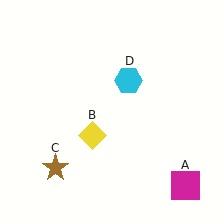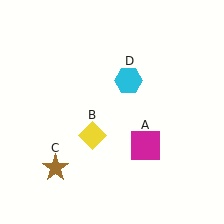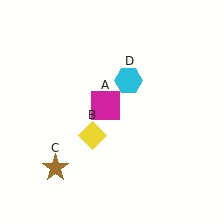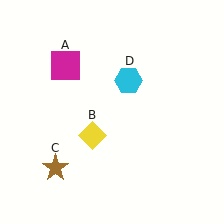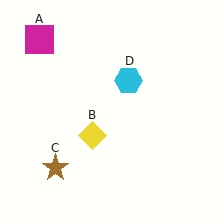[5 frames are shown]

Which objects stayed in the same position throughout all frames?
Yellow diamond (object B) and brown star (object C) and cyan hexagon (object D) remained stationary.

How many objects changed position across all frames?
1 object changed position: magenta square (object A).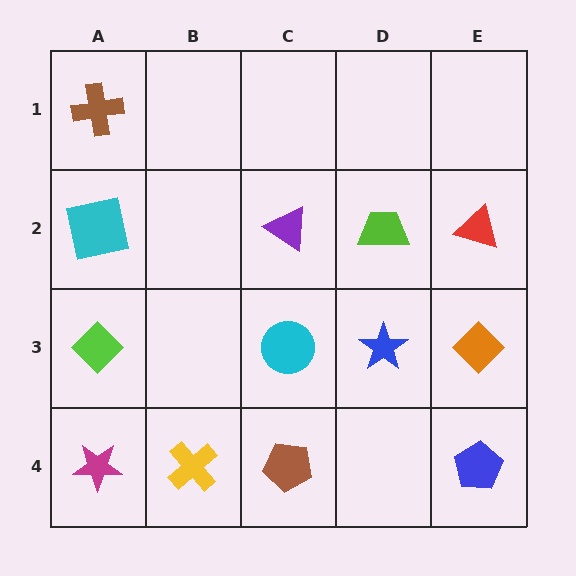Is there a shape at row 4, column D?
No, that cell is empty.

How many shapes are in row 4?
4 shapes.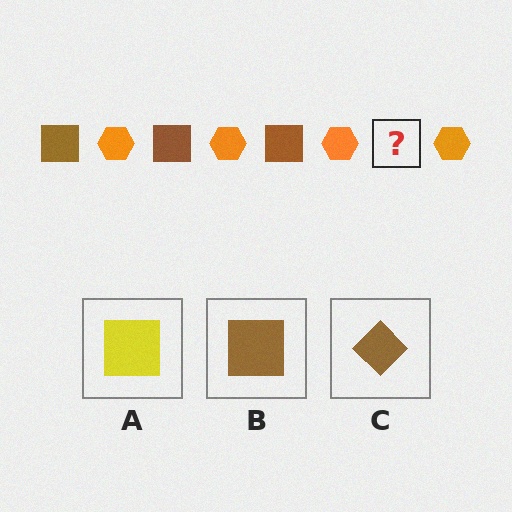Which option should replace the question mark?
Option B.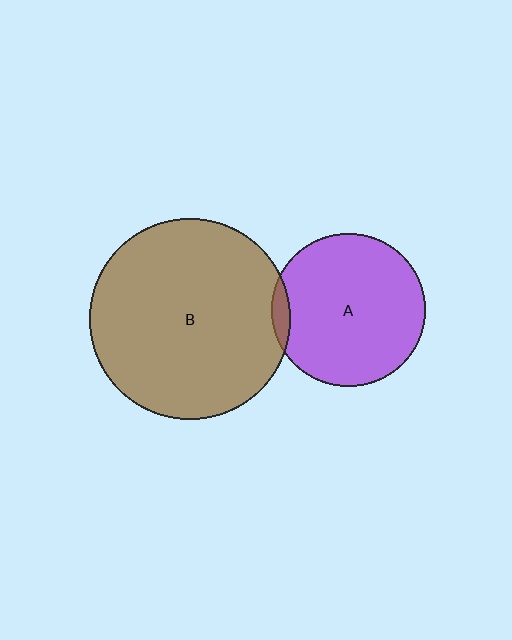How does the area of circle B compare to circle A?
Approximately 1.7 times.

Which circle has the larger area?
Circle B (brown).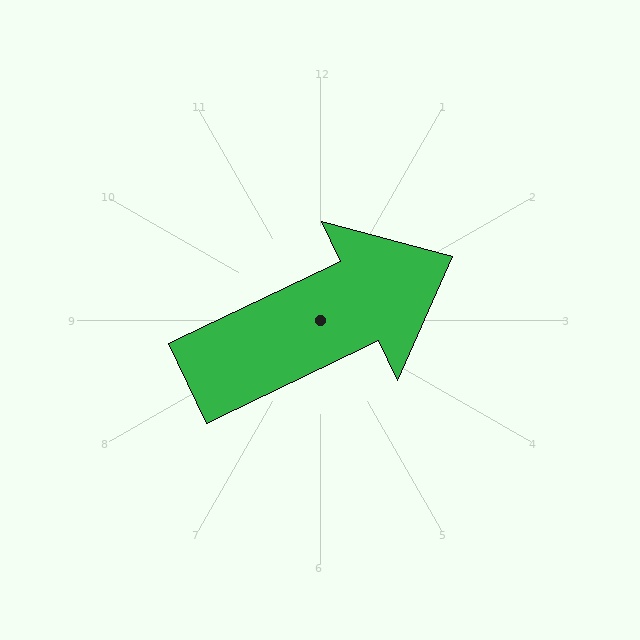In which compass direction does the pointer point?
Northeast.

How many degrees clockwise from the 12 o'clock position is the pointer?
Approximately 64 degrees.